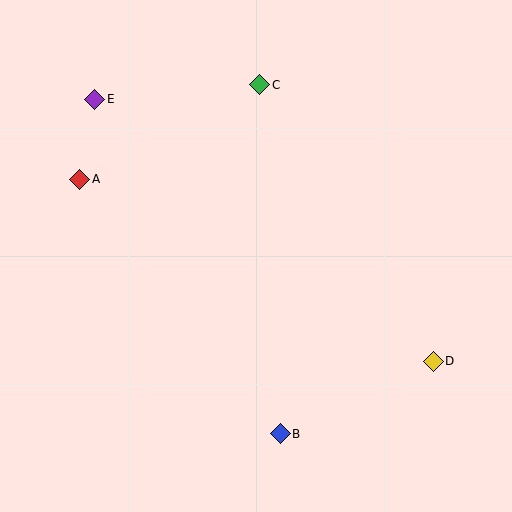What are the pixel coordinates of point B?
Point B is at (280, 434).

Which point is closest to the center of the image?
Point C at (260, 85) is closest to the center.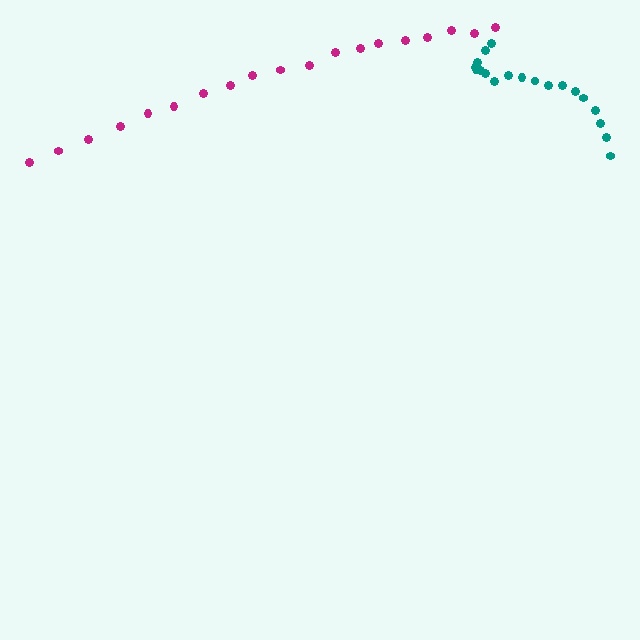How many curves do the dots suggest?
There are 2 distinct paths.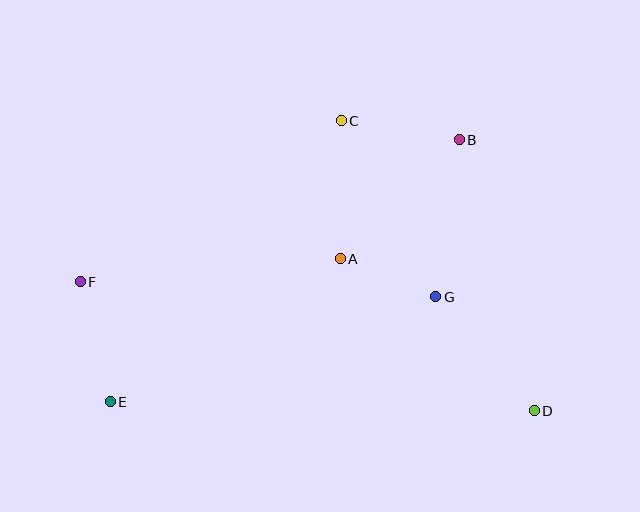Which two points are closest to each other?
Points A and G are closest to each other.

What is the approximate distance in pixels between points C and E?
The distance between C and E is approximately 364 pixels.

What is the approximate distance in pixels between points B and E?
The distance between B and E is approximately 436 pixels.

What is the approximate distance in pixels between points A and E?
The distance between A and E is approximately 271 pixels.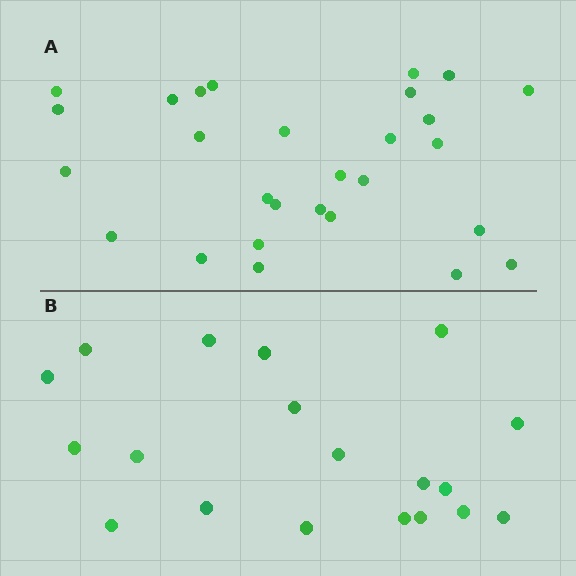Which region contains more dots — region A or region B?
Region A (the top region) has more dots.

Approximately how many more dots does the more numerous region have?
Region A has roughly 8 or so more dots than region B.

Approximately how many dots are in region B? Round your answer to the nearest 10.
About 20 dots. (The exact count is 19, which rounds to 20.)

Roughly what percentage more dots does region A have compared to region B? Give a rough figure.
About 45% more.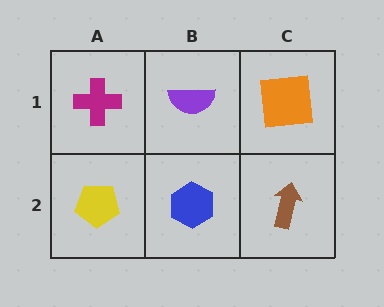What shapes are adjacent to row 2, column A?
A magenta cross (row 1, column A), a blue hexagon (row 2, column B).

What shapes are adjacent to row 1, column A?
A yellow pentagon (row 2, column A), a purple semicircle (row 1, column B).